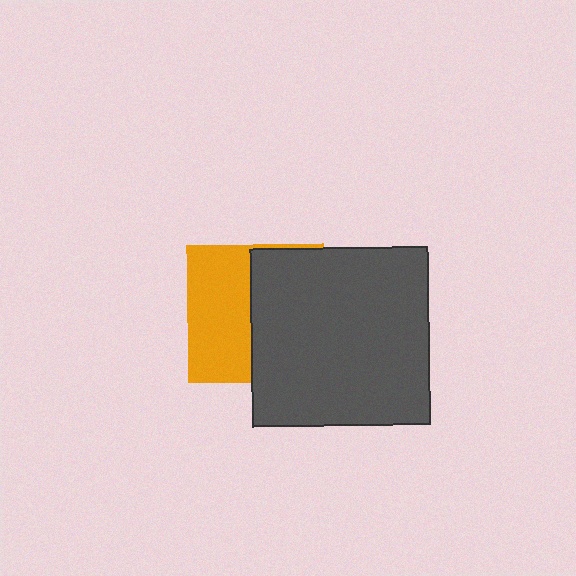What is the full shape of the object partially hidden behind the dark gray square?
The partially hidden object is an orange square.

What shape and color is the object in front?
The object in front is a dark gray square.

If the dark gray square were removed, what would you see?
You would see the complete orange square.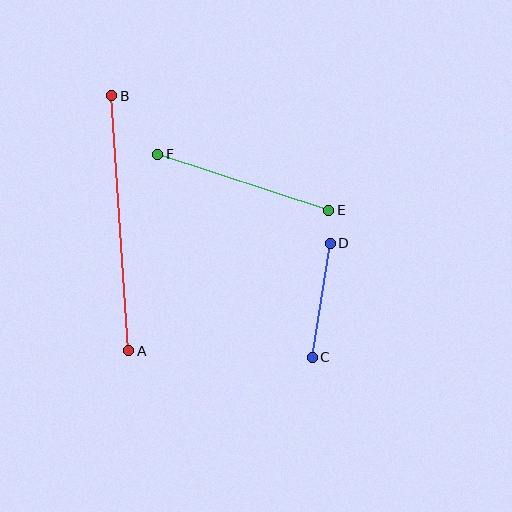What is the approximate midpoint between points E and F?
The midpoint is at approximately (243, 182) pixels.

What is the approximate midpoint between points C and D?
The midpoint is at approximately (321, 300) pixels.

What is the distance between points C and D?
The distance is approximately 115 pixels.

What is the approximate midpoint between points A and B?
The midpoint is at approximately (120, 223) pixels.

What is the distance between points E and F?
The distance is approximately 180 pixels.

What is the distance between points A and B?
The distance is approximately 255 pixels.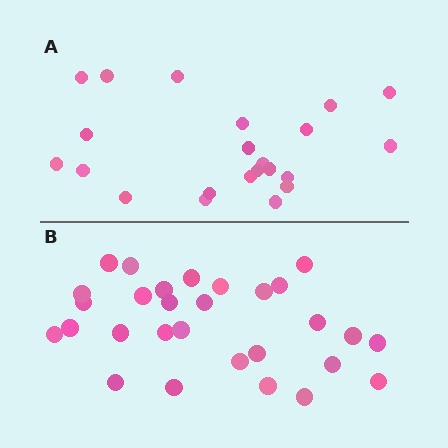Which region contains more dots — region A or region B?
Region B (the bottom region) has more dots.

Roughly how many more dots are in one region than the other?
Region B has roughly 8 or so more dots than region A.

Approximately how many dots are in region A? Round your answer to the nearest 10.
About 20 dots. (The exact count is 22, which rounds to 20.)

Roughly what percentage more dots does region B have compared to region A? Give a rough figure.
About 30% more.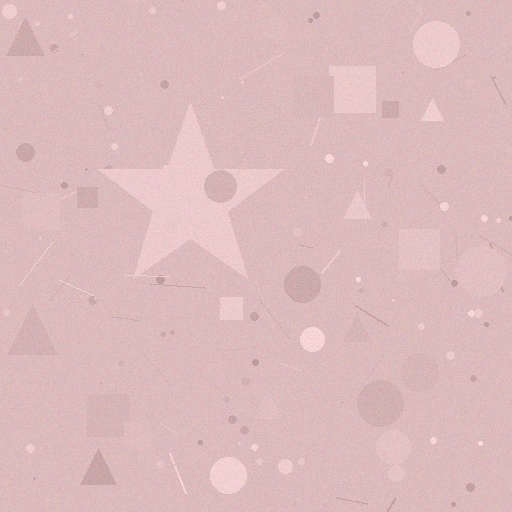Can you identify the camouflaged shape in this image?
The camouflaged shape is a star.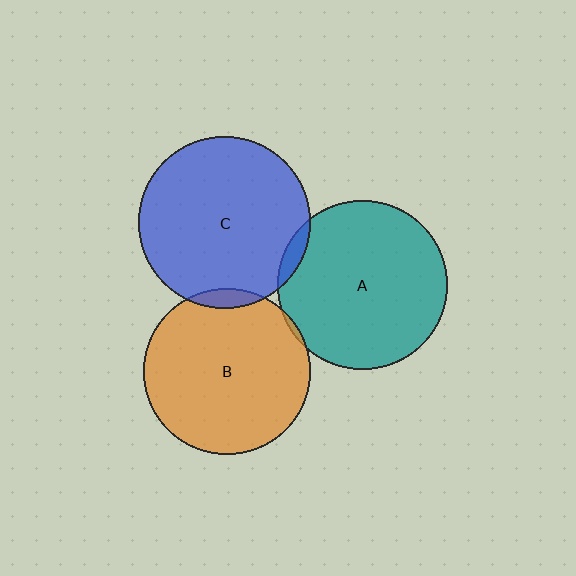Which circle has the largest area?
Circle C (blue).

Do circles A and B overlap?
Yes.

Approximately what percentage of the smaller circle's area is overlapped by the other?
Approximately 5%.